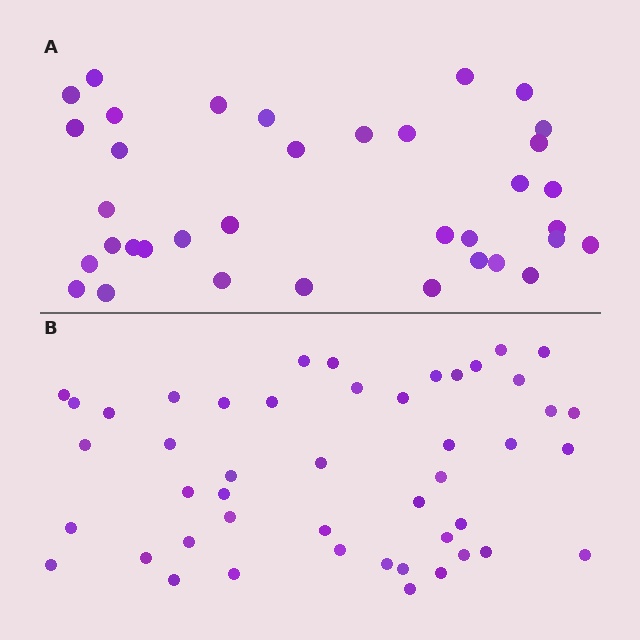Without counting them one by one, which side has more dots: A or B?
Region B (the bottom region) has more dots.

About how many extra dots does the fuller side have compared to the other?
Region B has roughly 12 or so more dots than region A.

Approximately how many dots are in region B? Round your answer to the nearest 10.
About 50 dots. (The exact count is 47, which rounds to 50.)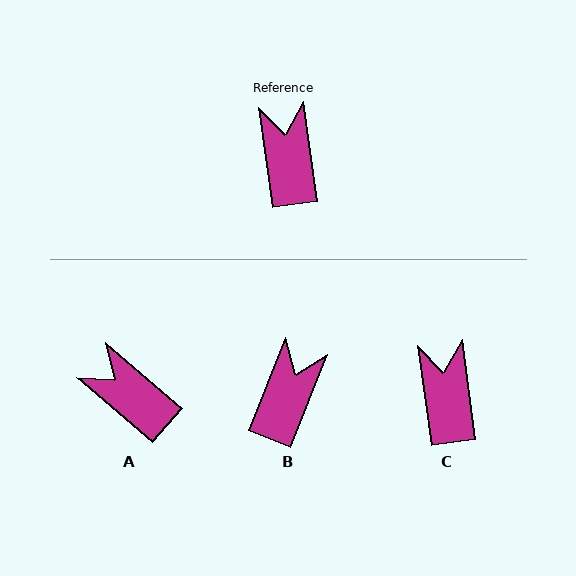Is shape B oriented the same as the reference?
No, it is off by about 30 degrees.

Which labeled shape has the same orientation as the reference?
C.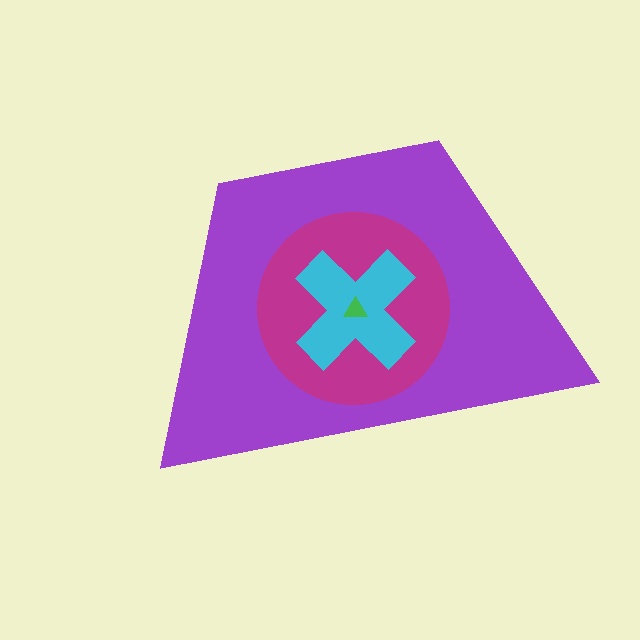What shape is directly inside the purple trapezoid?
The magenta circle.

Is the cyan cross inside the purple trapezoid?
Yes.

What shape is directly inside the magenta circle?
The cyan cross.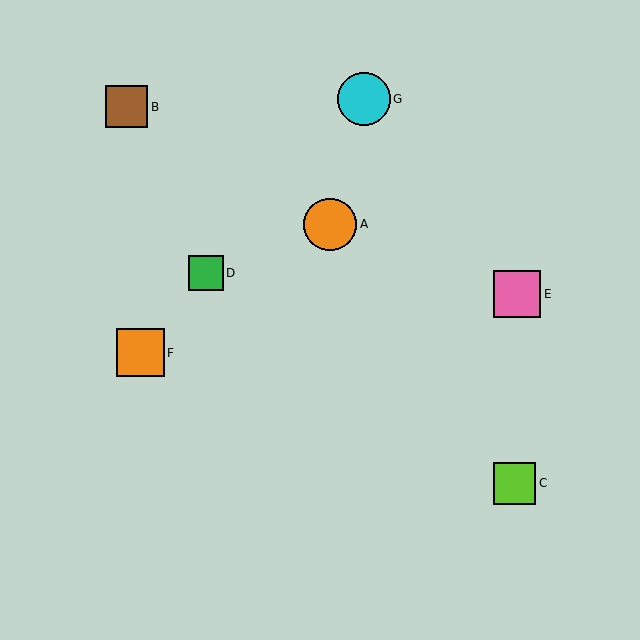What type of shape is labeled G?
Shape G is a cyan circle.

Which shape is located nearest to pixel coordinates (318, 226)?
The orange circle (labeled A) at (330, 224) is nearest to that location.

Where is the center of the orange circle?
The center of the orange circle is at (330, 224).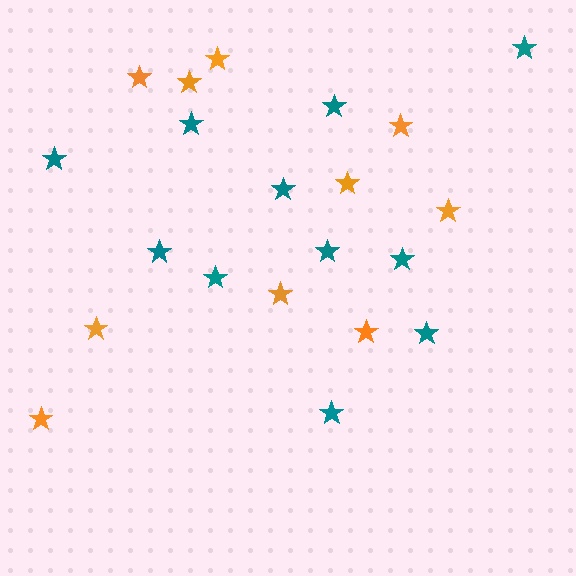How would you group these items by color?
There are 2 groups: one group of orange stars (10) and one group of teal stars (11).